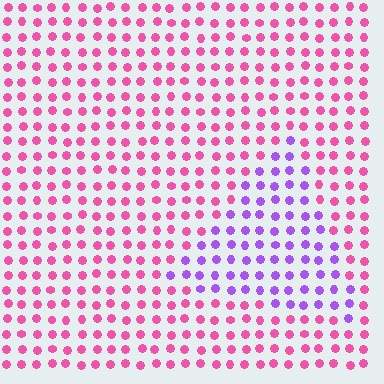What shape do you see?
I see a triangle.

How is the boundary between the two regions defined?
The boundary is defined purely by a slight shift in hue (about 53 degrees). Spacing, size, and orientation are identical on both sides.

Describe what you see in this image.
The image is filled with small pink elements in a uniform arrangement. A triangle-shaped region is visible where the elements are tinted to a slightly different hue, forming a subtle color boundary.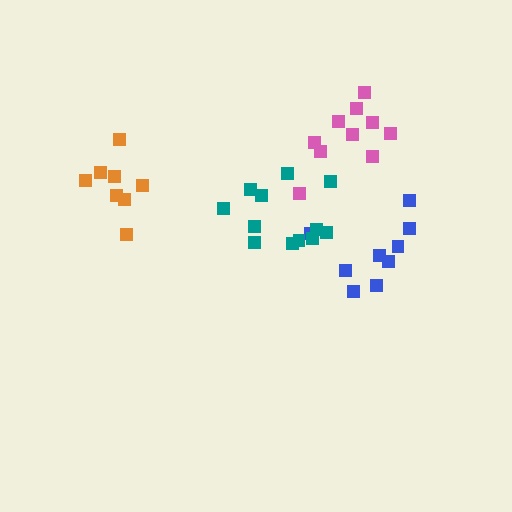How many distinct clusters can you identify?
There are 4 distinct clusters.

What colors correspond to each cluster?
The clusters are colored: blue, pink, teal, orange.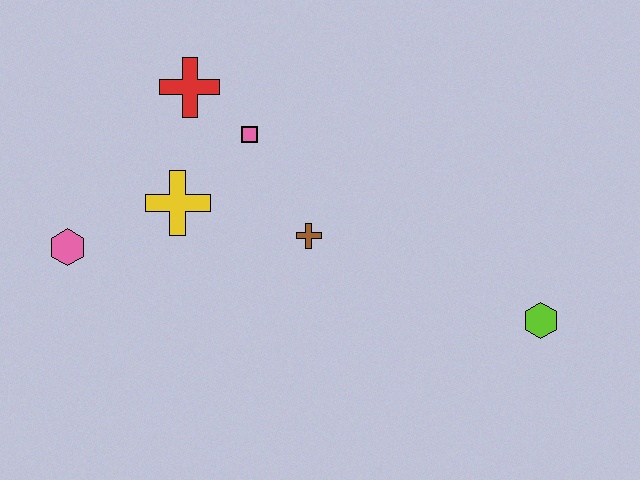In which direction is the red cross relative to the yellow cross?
The red cross is above the yellow cross.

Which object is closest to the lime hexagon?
The brown cross is closest to the lime hexagon.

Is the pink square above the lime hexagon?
Yes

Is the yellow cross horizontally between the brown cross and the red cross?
No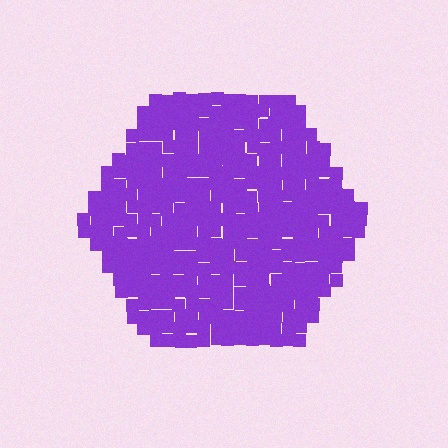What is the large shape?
The large shape is a hexagon.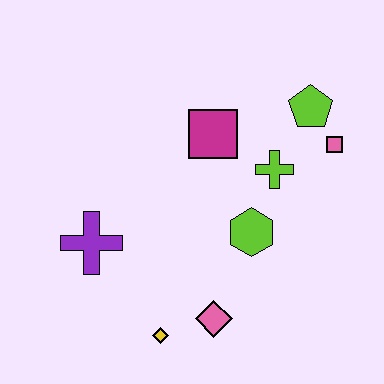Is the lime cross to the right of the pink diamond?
Yes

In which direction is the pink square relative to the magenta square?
The pink square is to the right of the magenta square.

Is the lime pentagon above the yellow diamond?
Yes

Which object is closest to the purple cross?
The yellow diamond is closest to the purple cross.